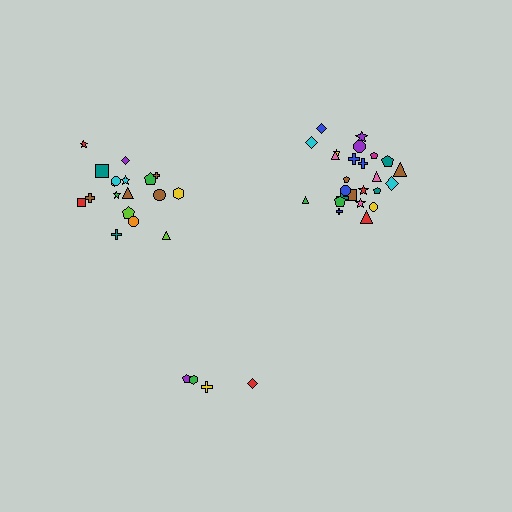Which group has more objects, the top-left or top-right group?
The top-right group.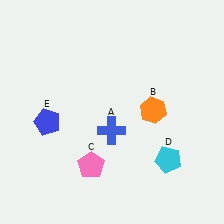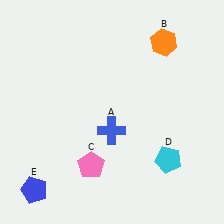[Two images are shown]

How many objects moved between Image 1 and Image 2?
2 objects moved between the two images.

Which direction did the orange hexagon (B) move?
The orange hexagon (B) moved up.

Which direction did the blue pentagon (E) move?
The blue pentagon (E) moved down.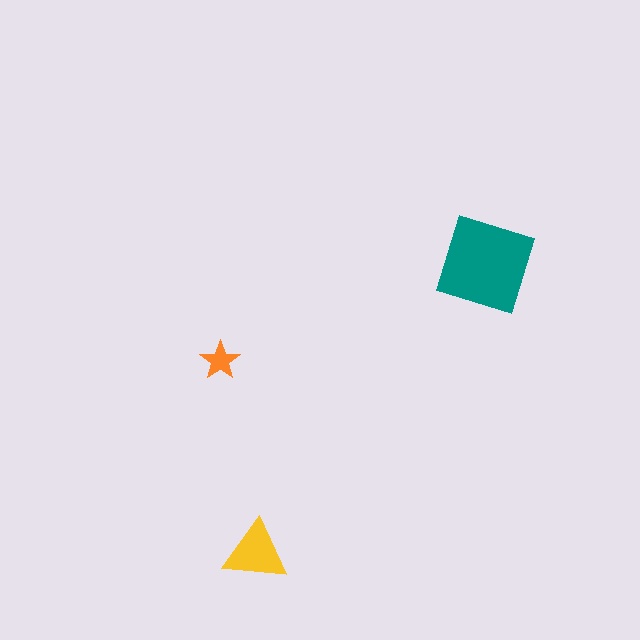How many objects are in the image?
There are 3 objects in the image.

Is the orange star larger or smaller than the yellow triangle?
Smaller.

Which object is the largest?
The teal diamond.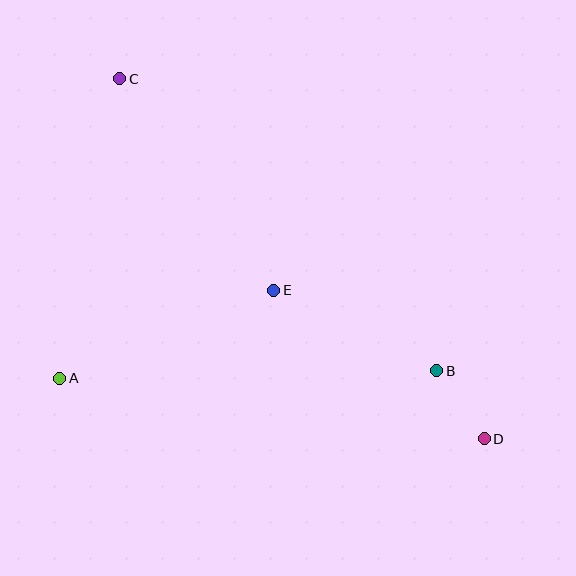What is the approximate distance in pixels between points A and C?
The distance between A and C is approximately 305 pixels.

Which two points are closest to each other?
Points B and D are closest to each other.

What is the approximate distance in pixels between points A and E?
The distance between A and E is approximately 231 pixels.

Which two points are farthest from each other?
Points C and D are farthest from each other.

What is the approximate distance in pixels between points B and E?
The distance between B and E is approximately 182 pixels.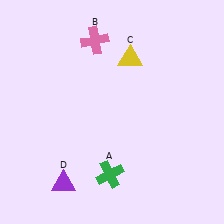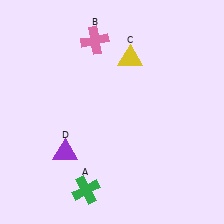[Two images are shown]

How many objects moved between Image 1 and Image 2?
2 objects moved between the two images.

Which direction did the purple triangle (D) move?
The purple triangle (D) moved up.